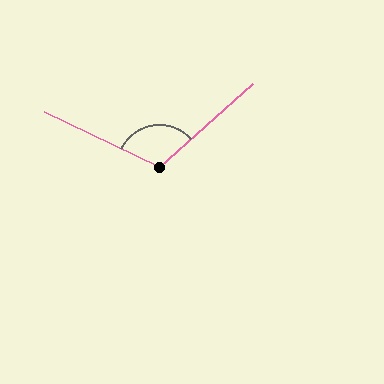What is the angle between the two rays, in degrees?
Approximately 112 degrees.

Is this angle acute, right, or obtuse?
It is obtuse.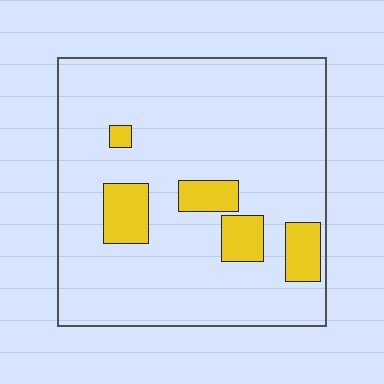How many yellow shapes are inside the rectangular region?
5.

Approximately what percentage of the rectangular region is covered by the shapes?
Approximately 15%.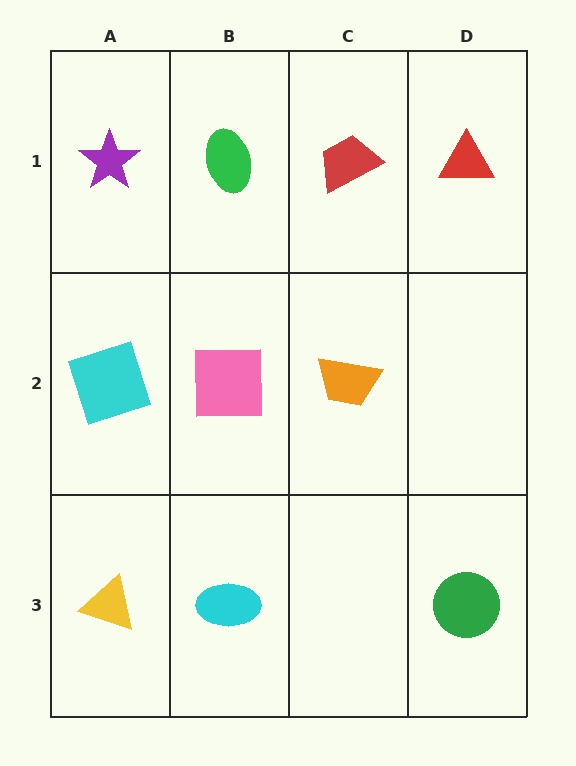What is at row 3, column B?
A cyan ellipse.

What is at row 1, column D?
A red triangle.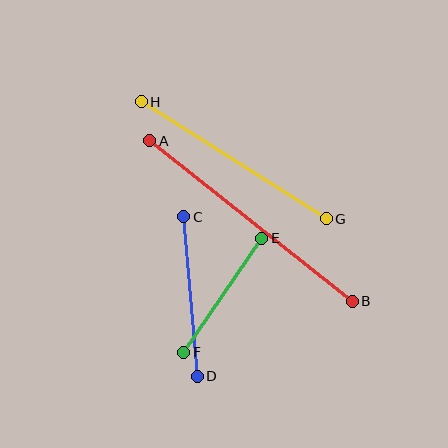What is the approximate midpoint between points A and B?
The midpoint is at approximately (251, 221) pixels.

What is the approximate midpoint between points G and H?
The midpoint is at approximately (234, 160) pixels.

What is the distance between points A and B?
The distance is approximately 258 pixels.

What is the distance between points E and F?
The distance is approximately 138 pixels.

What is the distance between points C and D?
The distance is approximately 160 pixels.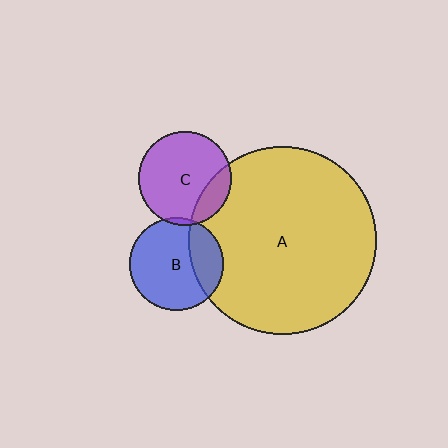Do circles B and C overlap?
Yes.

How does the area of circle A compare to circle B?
Approximately 4.1 times.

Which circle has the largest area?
Circle A (yellow).